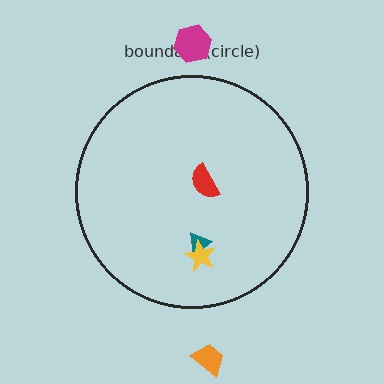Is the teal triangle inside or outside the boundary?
Inside.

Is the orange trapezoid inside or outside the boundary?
Outside.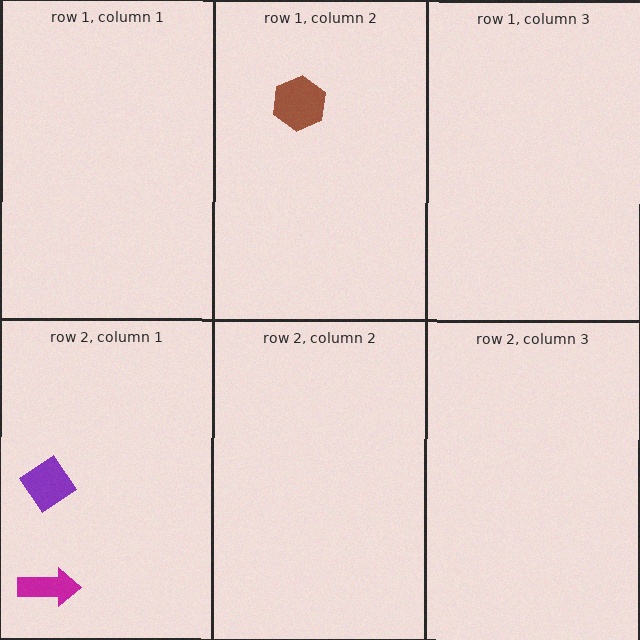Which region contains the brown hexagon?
The row 1, column 2 region.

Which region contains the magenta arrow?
The row 2, column 1 region.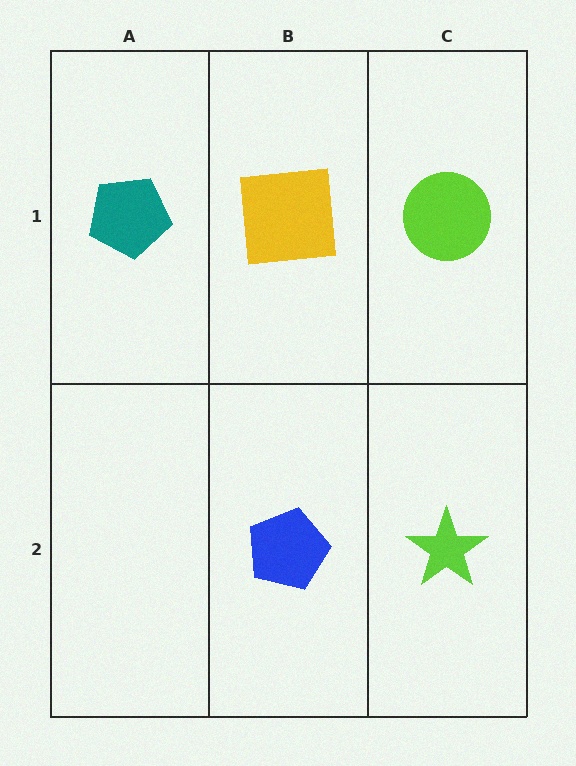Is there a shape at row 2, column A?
No, that cell is empty.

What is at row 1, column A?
A teal pentagon.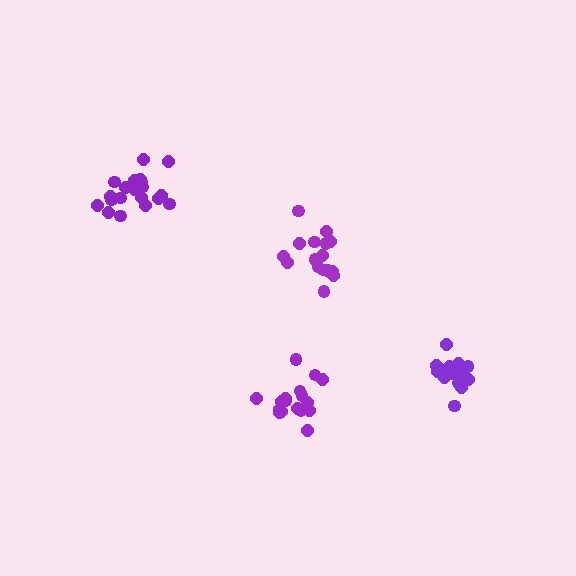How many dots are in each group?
Group 1: 18 dots, Group 2: 17 dots, Group 3: 17 dots, Group 4: 21 dots (73 total).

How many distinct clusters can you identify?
There are 4 distinct clusters.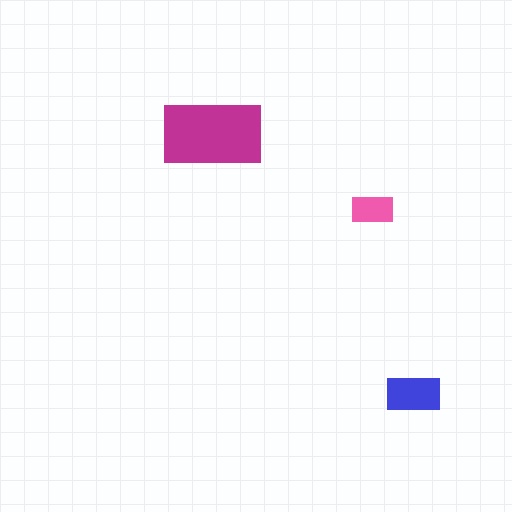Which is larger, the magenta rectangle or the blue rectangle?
The magenta one.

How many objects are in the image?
There are 3 objects in the image.